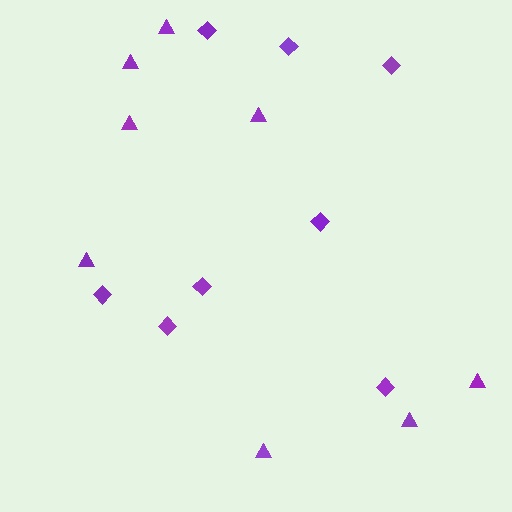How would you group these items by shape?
There are 2 groups: one group of diamonds (8) and one group of triangles (8).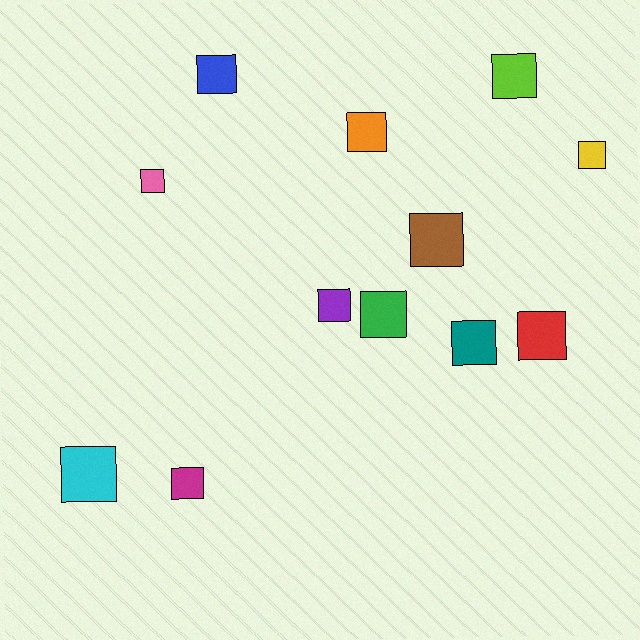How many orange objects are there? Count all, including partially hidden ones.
There is 1 orange object.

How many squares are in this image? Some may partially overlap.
There are 12 squares.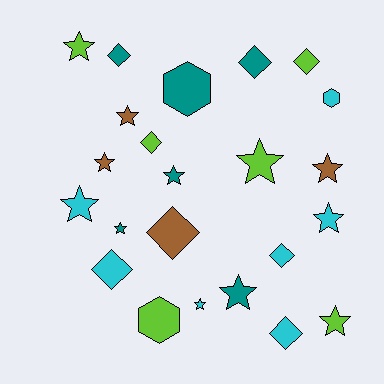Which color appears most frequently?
Cyan, with 7 objects.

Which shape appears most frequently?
Star, with 12 objects.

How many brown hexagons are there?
There are no brown hexagons.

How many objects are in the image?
There are 23 objects.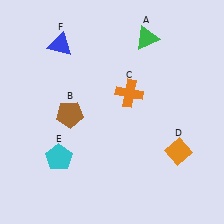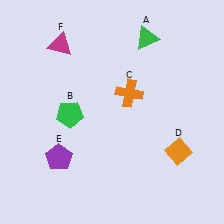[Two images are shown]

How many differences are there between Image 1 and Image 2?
There are 3 differences between the two images.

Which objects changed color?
B changed from brown to green. E changed from cyan to purple. F changed from blue to magenta.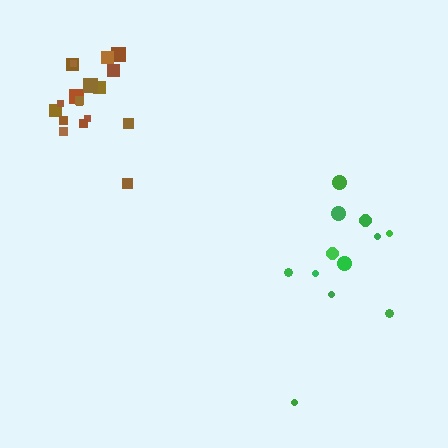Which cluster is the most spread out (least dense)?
Green.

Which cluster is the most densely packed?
Brown.